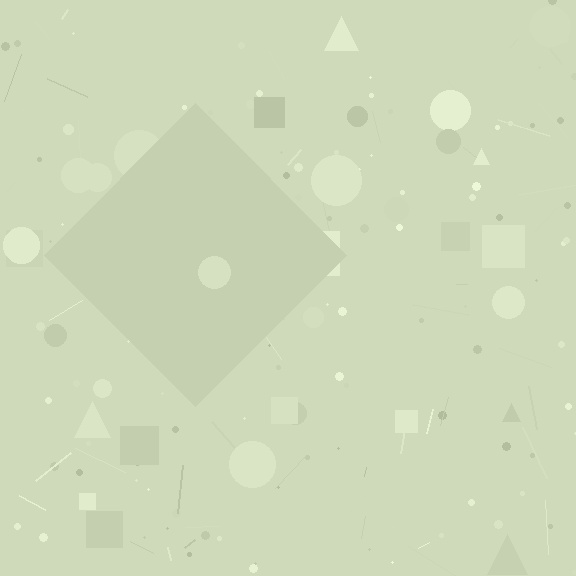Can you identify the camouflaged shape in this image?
The camouflaged shape is a diamond.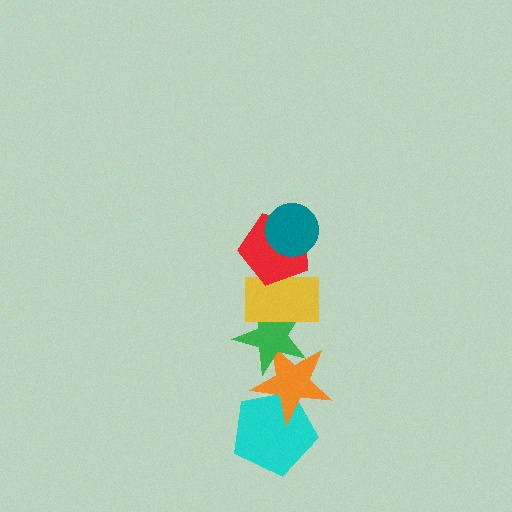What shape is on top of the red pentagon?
The teal circle is on top of the red pentagon.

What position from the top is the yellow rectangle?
The yellow rectangle is 3rd from the top.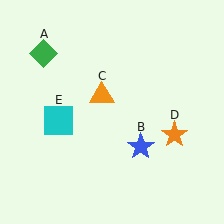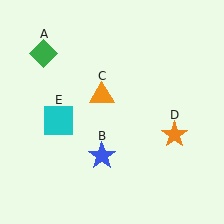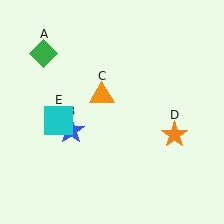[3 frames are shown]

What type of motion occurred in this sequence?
The blue star (object B) rotated clockwise around the center of the scene.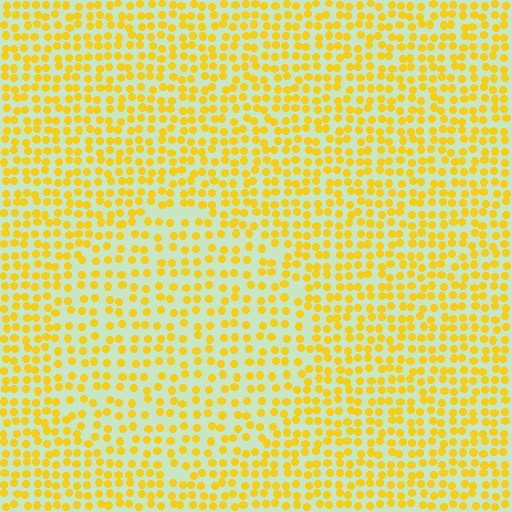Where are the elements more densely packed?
The elements are more densely packed outside the circle boundary.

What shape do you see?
I see a circle.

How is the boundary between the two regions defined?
The boundary is defined by a change in element density (approximately 1.5x ratio). All elements are the same color, size, and shape.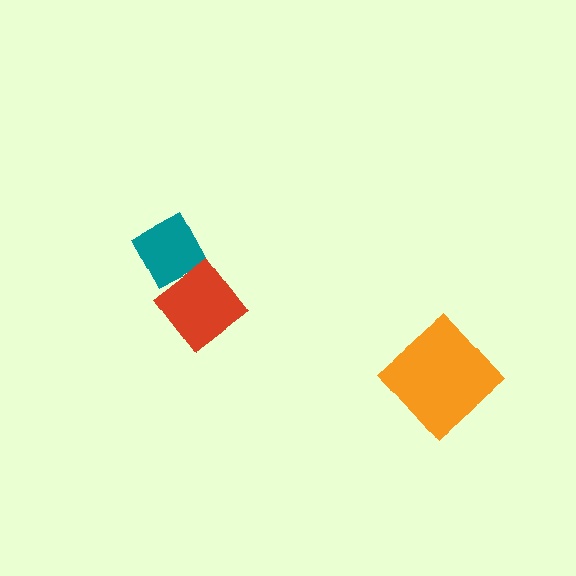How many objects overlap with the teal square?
1 object overlaps with the teal square.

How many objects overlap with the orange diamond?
0 objects overlap with the orange diamond.